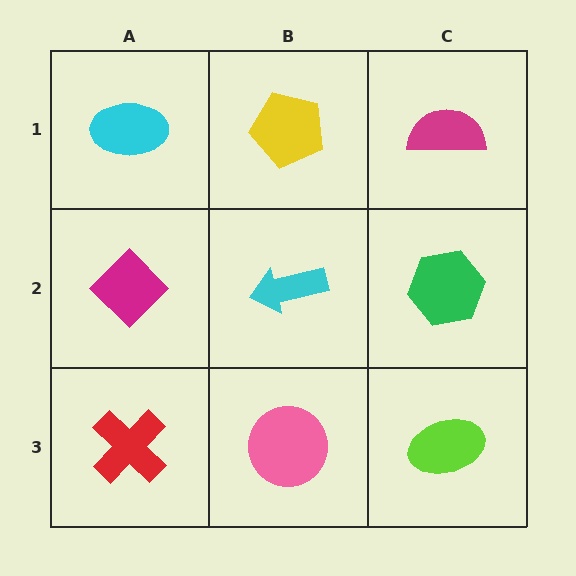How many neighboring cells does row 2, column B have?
4.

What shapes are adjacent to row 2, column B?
A yellow pentagon (row 1, column B), a pink circle (row 3, column B), a magenta diamond (row 2, column A), a green hexagon (row 2, column C).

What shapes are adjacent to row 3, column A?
A magenta diamond (row 2, column A), a pink circle (row 3, column B).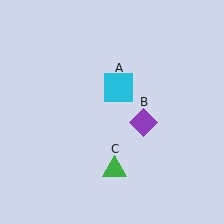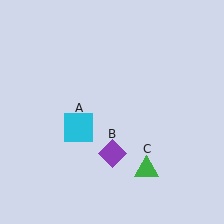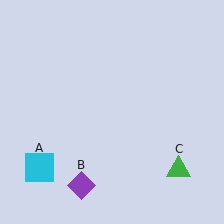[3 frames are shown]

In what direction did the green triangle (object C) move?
The green triangle (object C) moved right.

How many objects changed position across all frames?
3 objects changed position: cyan square (object A), purple diamond (object B), green triangle (object C).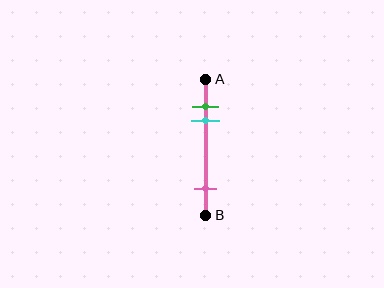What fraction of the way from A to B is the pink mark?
The pink mark is approximately 80% (0.8) of the way from A to B.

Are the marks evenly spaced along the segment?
No, the marks are not evenly spaced.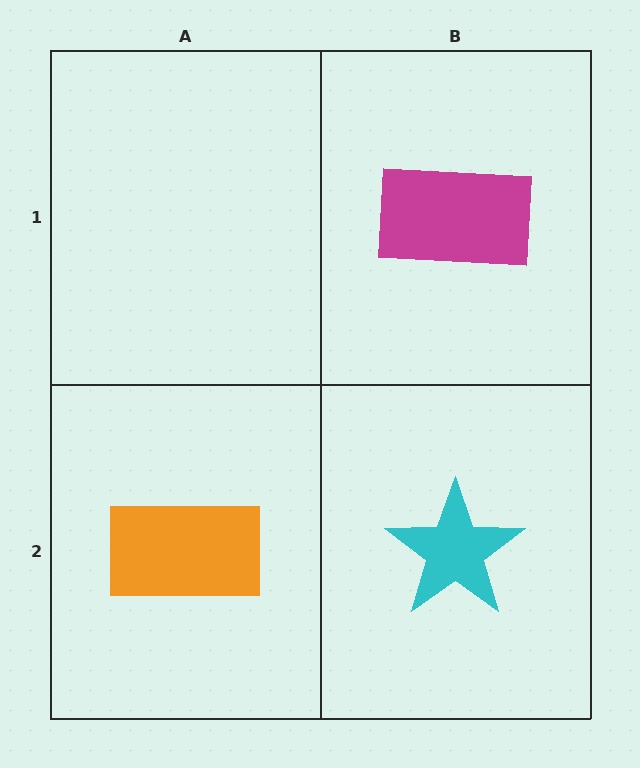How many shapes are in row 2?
2 shapes.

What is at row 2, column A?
An orange rectangle.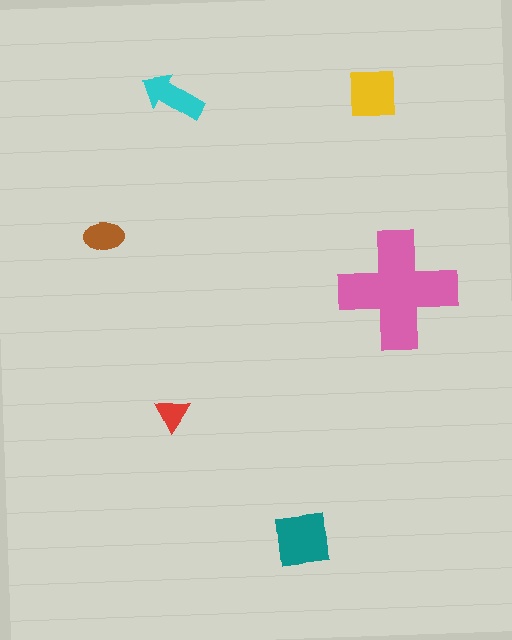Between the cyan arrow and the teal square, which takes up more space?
The teal square.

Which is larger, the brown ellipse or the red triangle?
The brown ellipse.